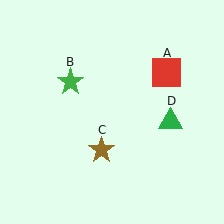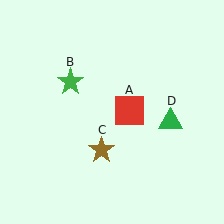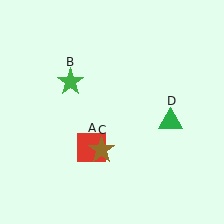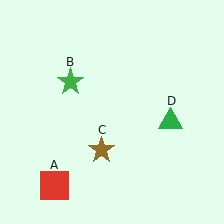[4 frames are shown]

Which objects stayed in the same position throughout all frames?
Green star (object B) and brown star (object C) and green triangle (object D) remained stationary.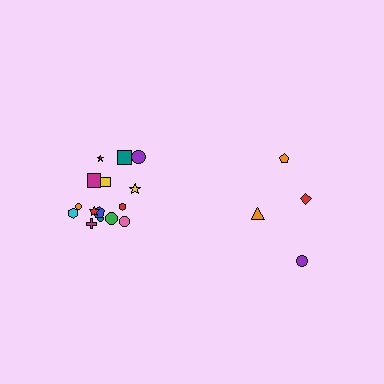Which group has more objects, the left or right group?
The left group.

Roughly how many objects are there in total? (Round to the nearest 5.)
Roughly 20 objects in total.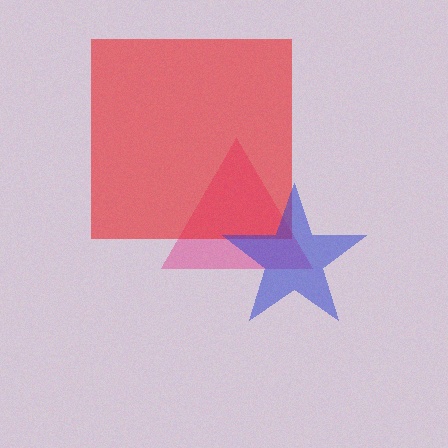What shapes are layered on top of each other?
The layered shapes are: a pink triangle, a red square, a blue star.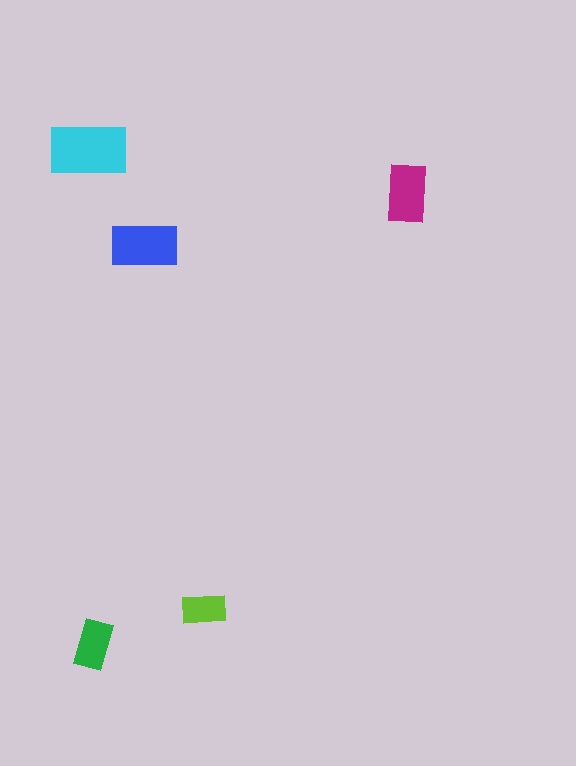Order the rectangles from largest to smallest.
the cyan one, the blue one, the magenta one, the green one, the lime one.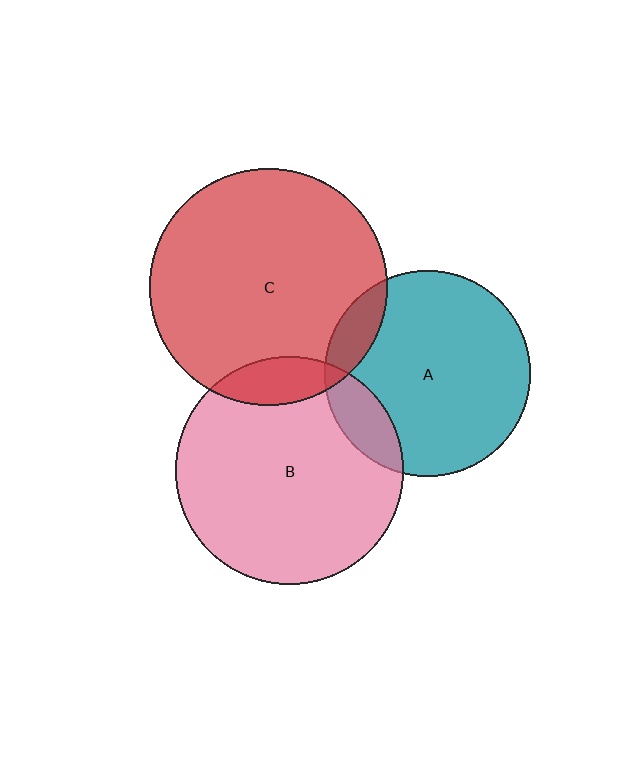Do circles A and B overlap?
Yes.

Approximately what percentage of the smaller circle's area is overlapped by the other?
Approximately 15%.